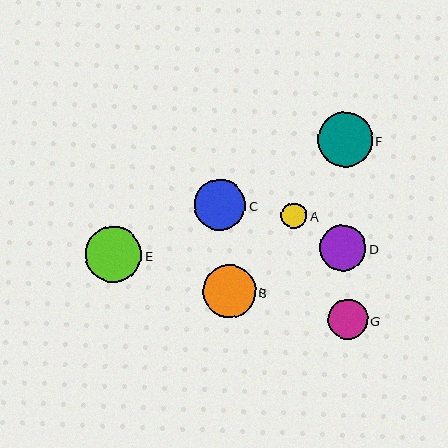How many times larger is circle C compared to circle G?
Circle C is approximately 1.3 times the size of circle G.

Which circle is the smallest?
Circle A is the smallest with a size of approximately 26 pixels.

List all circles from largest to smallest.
From largest to smallest: E, F, B, C, D, G, A.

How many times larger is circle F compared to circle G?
Circle F is approximately 1.4 times the size of circle G.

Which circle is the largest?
Circle E is the largest with a size of approximately 56 pixels.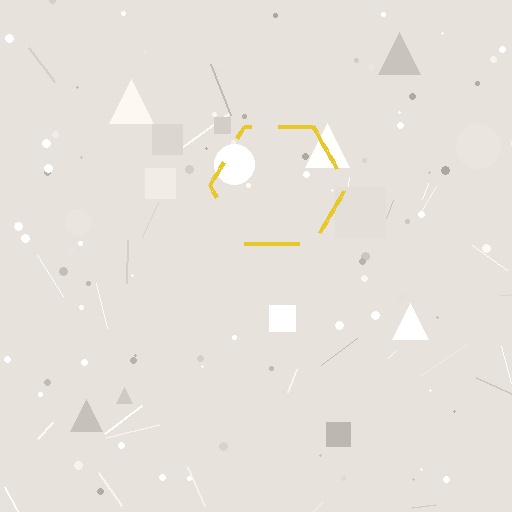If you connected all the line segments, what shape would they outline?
They would outline a hexagon.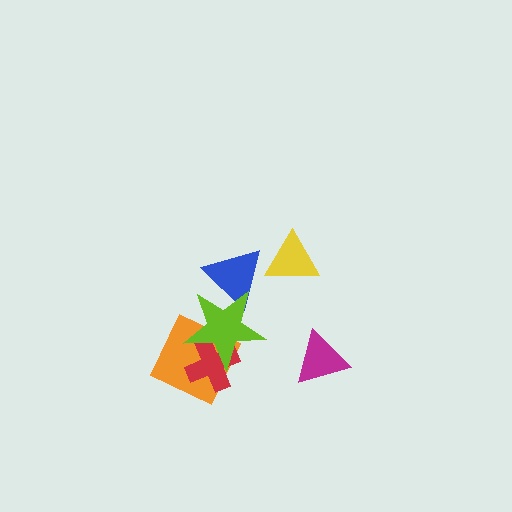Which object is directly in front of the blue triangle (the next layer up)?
The yellow triangle is directly in front of the blue triangle.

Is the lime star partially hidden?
No, no other shape covers it.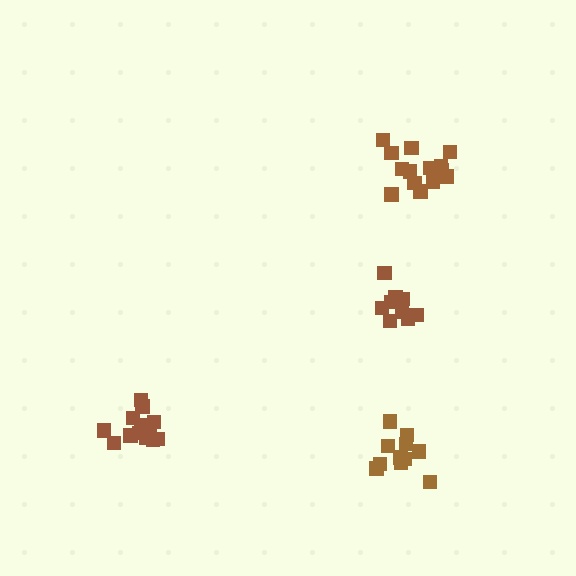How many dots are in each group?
Group 1: 9 dots, Group 2: 11 dots, Group 3: 13 dots, Group 4: 14 dots (47 total).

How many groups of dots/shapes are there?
There are 4 groups.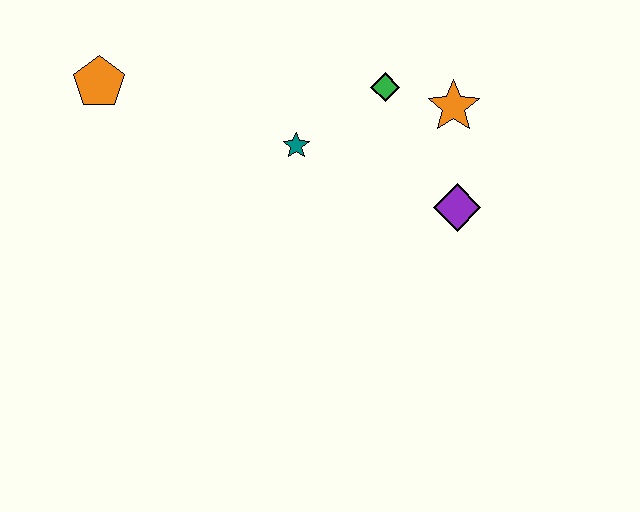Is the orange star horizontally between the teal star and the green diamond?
No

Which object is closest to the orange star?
The green diamond is closest to the orange star.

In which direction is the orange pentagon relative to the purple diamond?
The orange pentagon is to the left of the purple diamond.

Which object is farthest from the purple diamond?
The orange pentagon is farthest from the purple diamond.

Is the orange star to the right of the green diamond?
Yes